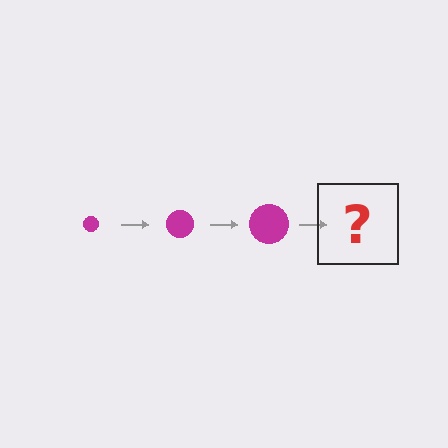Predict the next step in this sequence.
The next step is a magenta circle, larger than the previous one.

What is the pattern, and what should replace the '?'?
The pattern is that the circle gets progressively larger each step. The '?' should be a magenta circle, larger than the previous one.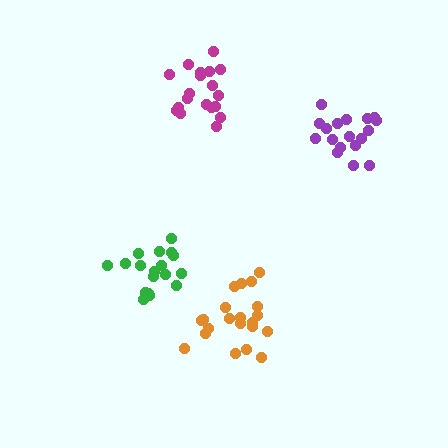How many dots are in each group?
Group 1: 18 dots, Group 2: 18 dots, Group 3: 21 dots, Group 4: 19 dots (76 total).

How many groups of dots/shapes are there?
There are 4 groups.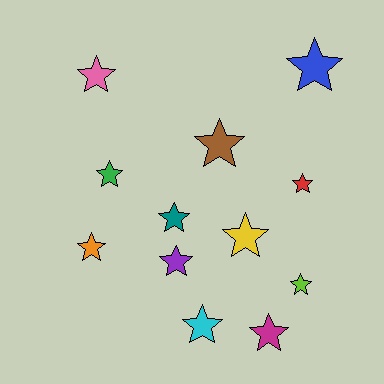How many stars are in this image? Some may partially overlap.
There are 12 stars.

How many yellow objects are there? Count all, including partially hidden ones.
There is 1 yellow object.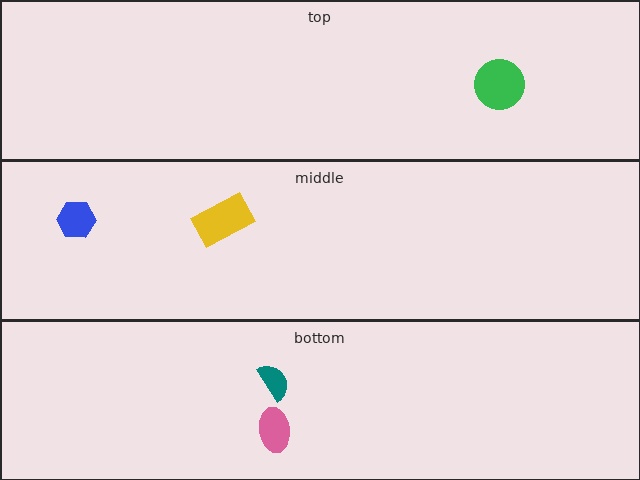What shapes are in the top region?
The green circle.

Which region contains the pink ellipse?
The bottom region.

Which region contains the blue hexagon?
The middle region.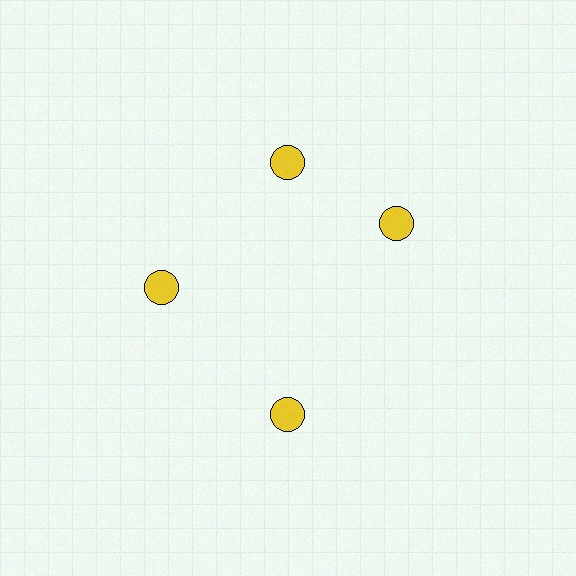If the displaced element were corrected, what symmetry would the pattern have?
It would have 4-fold rotational symmetry — the pattern would map onto itself every 90 degrees.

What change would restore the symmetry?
The symmetry would be restored by rotating it back into even spacing with its neighbors so that all 4 circles sit at equal angles and equal distance from the center.